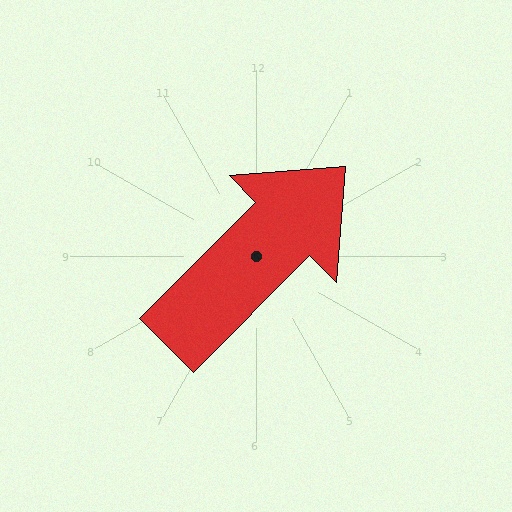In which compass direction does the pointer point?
Northeast.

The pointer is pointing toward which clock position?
Roughly 1 o'clock.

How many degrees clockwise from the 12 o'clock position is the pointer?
Approximately 45 degrees.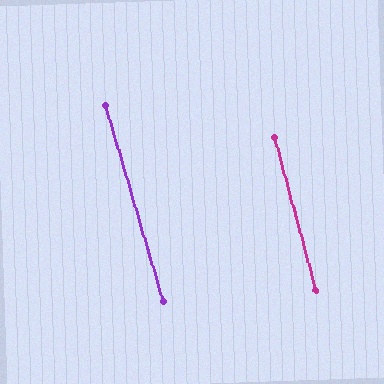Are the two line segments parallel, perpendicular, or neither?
Parallel — their directions differ by only 1.1°.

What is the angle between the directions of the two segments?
Approximately 1 degree.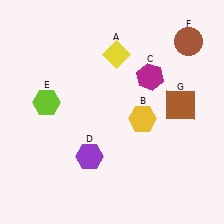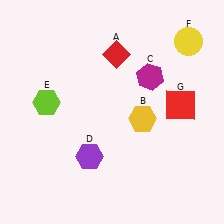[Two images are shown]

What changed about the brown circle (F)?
In Image 1, F is brown. In Image 2, it changed to yellow.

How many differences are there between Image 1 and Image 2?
There are 3 differences between the two images.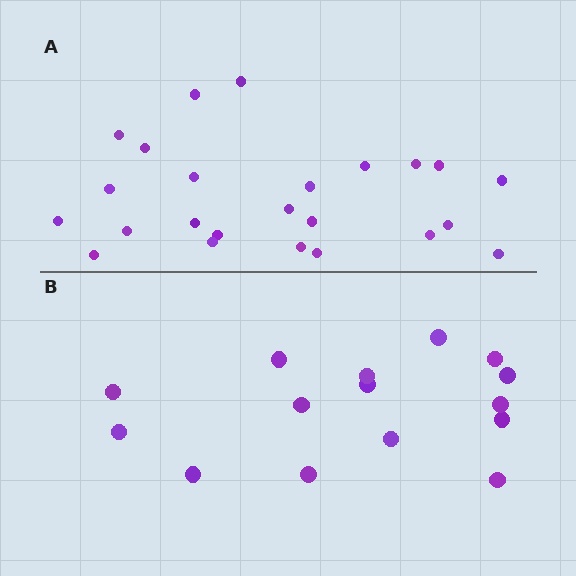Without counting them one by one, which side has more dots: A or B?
Region A (the top region) has more dots.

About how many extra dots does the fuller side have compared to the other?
Region A has roughly 8 or so more dots than region B.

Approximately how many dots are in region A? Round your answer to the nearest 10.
About 20 dots. (The exact count is 24, which rounds to 20.)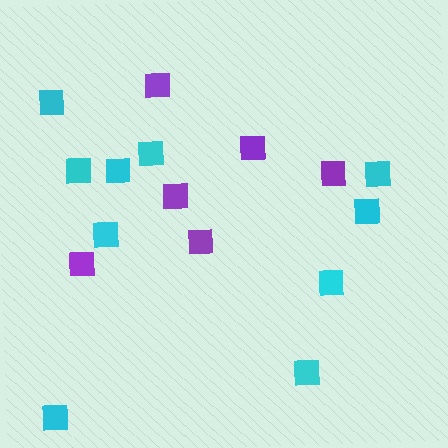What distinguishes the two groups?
There are 2 groups: one group of cyan squares (10) and one group of purple squares (6).